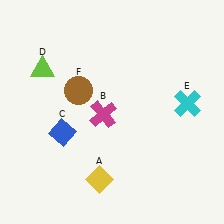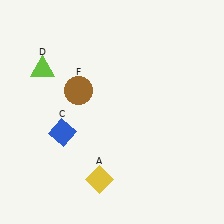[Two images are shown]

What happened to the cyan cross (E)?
The cyan cross (E) was removed in Image 2. It was in the top-right area of Image 1.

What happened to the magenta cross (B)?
The magenta cross (B) was removed in Image 2. It was in the bottom-left area of Image 1.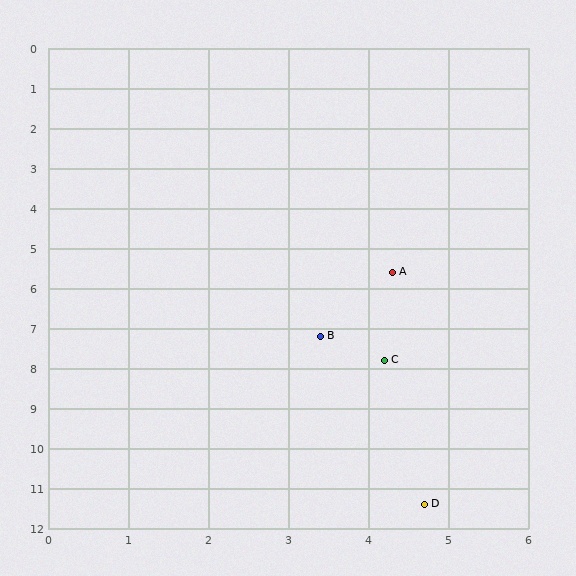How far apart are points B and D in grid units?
Points B and D are about 4.4 grid units apart.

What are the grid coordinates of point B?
Point B is at approximately (3.4, 7.2).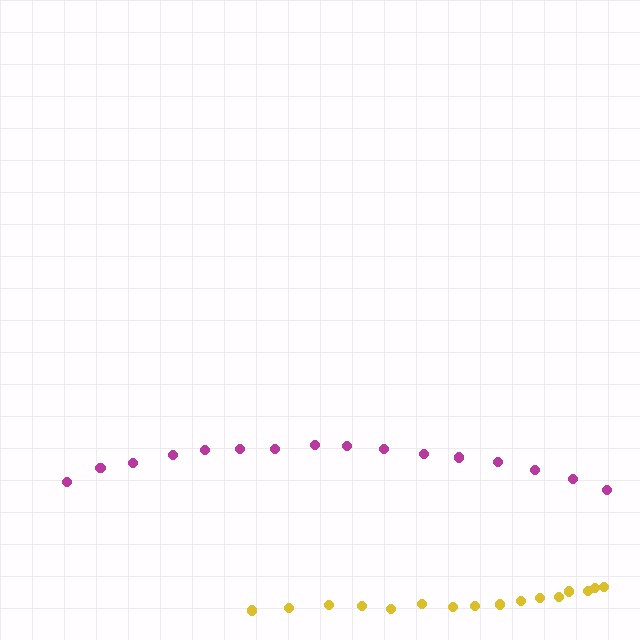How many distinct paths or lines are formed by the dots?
There are 2 distinct paths.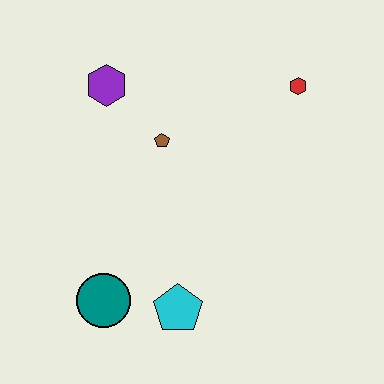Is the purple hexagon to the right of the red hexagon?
No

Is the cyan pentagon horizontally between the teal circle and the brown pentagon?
No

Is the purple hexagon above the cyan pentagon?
Yes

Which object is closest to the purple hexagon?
The brown pentagon is closest to the purple hexagon.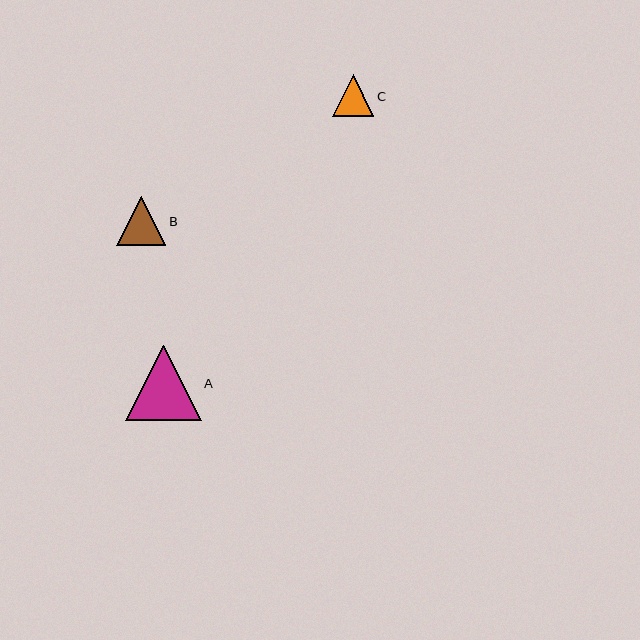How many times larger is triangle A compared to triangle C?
Triangle A is approximately 1.8 times the size of triangle C.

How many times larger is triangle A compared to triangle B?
Triangle A is approximately 1.5 times the size of triangle B.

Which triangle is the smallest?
Triangle C is the smallest with a size of approximately 42 pixels.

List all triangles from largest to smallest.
From largest to smallest: A, B, C.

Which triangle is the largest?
Triangle A is the largest with a size of approximately 75 pixels.